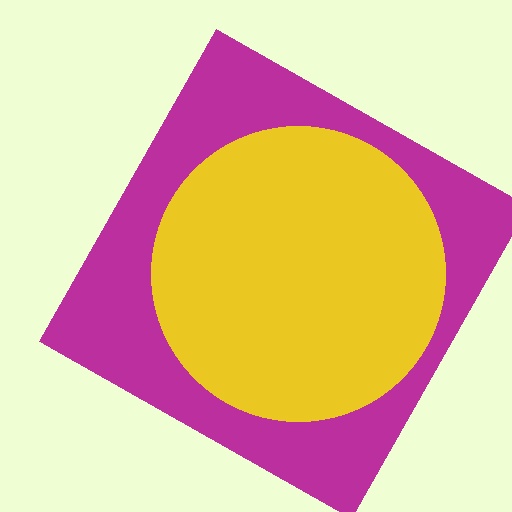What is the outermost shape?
The magenta square.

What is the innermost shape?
The yellow circle.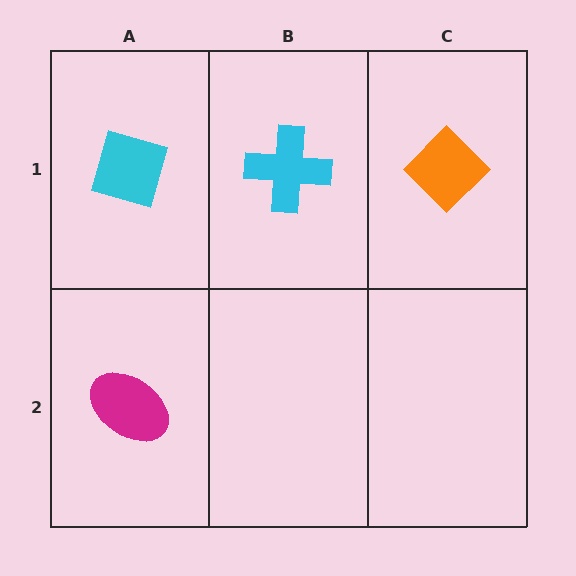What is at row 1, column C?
An orange diamond.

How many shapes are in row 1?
3 shapes.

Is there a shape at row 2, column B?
No, that cell is empty.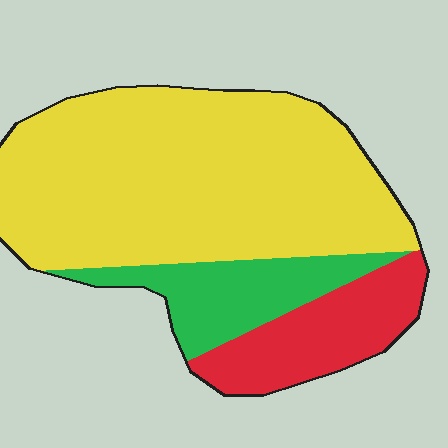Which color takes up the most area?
Yellow, at roughly 65%.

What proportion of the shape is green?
Green takes up less than a quarter of the shape.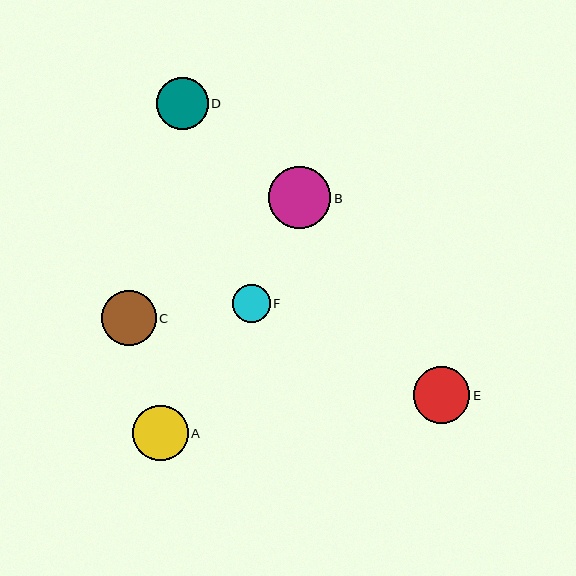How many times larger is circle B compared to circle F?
Circle B is approximately 1.6 times the size of circle F.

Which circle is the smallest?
Circle F is the smallest with a size of approximately 38 pixels.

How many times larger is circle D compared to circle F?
Circle D is approximately 1.4 times the size of circle F.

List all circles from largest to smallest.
From largest to smallest: B, E, A, C, D, F.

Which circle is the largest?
Circle B is the largest with a size of approximately 62 pixels.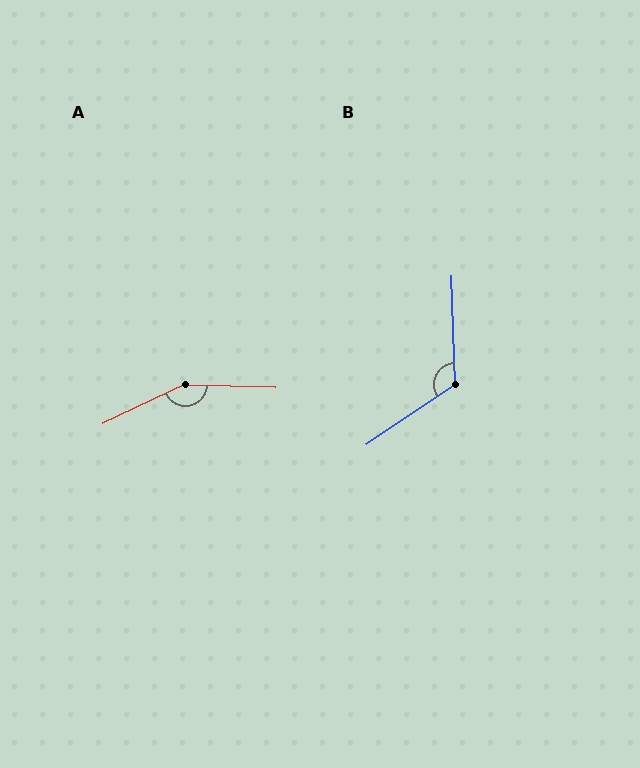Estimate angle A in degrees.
Approximately 153 degrees.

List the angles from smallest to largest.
B (122°), A (153°).